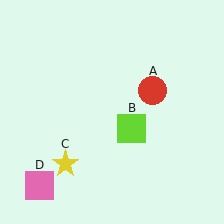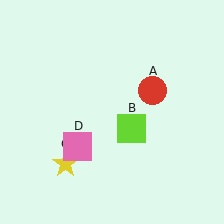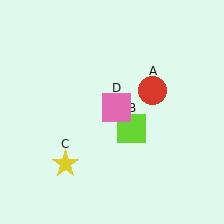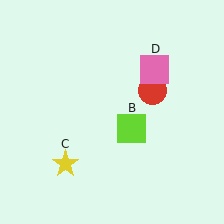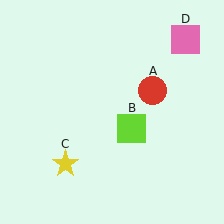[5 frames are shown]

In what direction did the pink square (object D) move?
The pink square (object D) moved up and to the right.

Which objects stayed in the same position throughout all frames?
Red circle (object A) and lime square (object B) and yellow star (object C) remained stationary.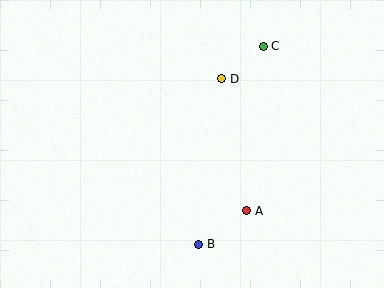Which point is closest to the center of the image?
Point D at (222, 79) is closest to the center.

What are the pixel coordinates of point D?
Point D is at (222, 79).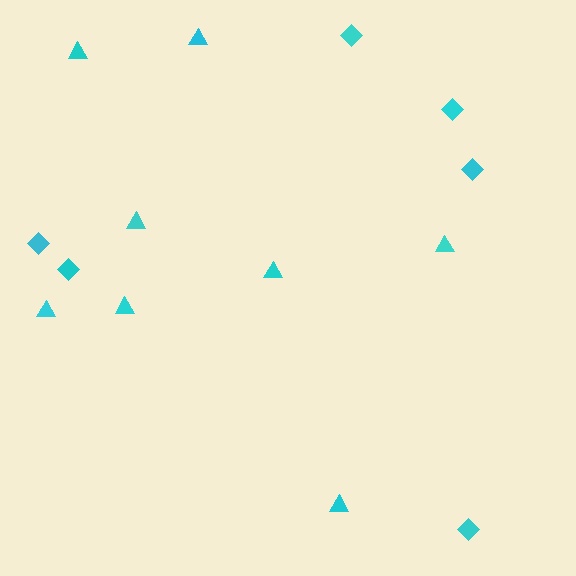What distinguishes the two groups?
There are 2 groups: one group of triangles (8) and one group of diamonds (6).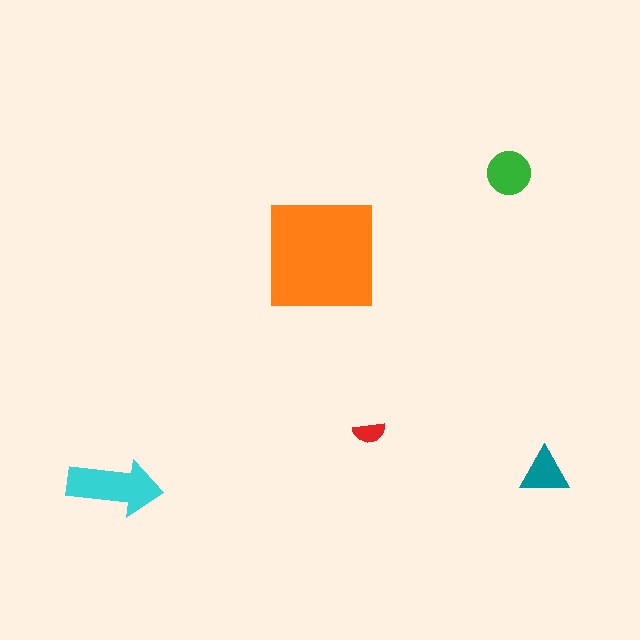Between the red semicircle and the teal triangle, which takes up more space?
The teal triangle.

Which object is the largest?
The orange square.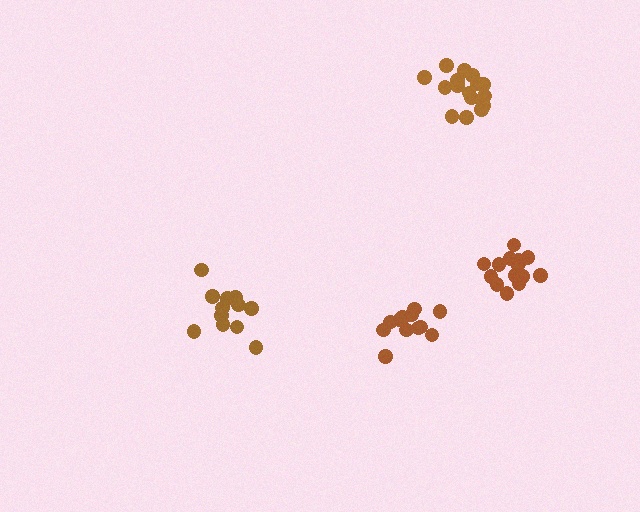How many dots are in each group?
Group 1: 15 dots, Group 2: 16 dots, Group 3: 12 dots, Group 4: 12 dots (55 total).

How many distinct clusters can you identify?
There are 4 distinct clusters.